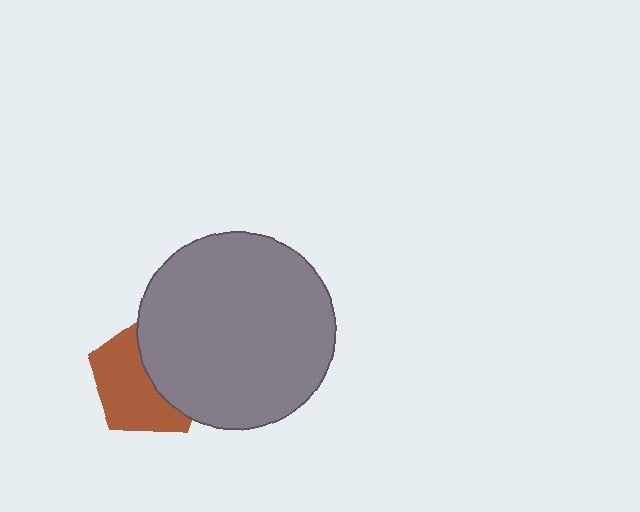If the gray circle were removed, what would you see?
You would see the complete brown pentagon.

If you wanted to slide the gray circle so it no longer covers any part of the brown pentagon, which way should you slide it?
Slide it right — that is the most direct way to separate the two shapes.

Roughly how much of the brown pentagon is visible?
About half of it is visible (roughly 54%).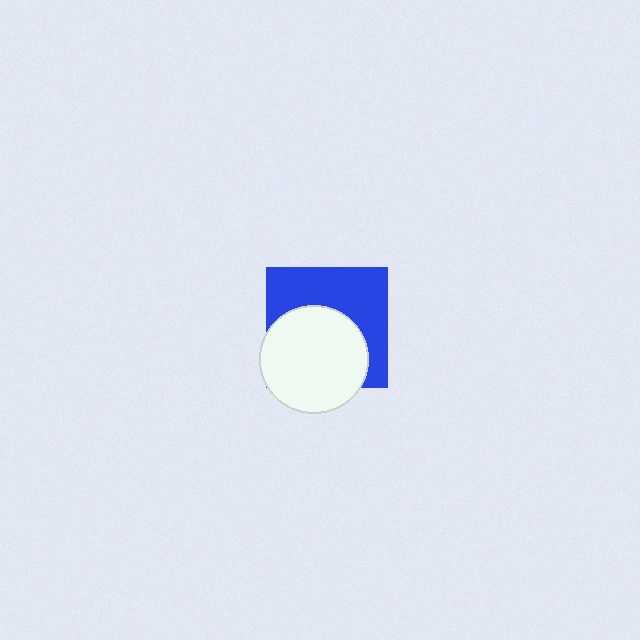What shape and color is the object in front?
The object in front is a white circle.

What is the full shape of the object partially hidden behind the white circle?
The partially hidden object is a blue square.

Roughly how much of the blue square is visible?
About half of it is visible (roughly 49%).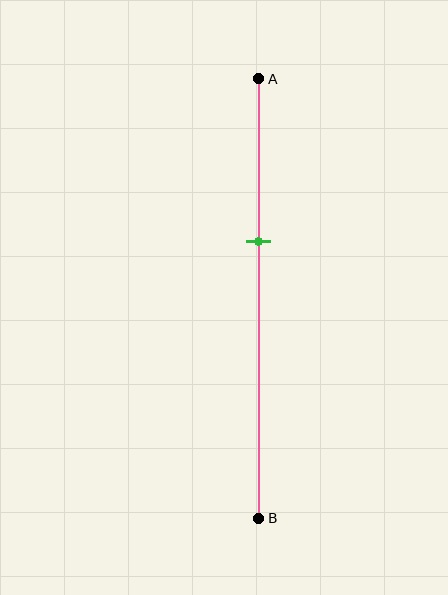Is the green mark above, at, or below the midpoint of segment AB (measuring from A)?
The green mark is above the midpoint of segment AB.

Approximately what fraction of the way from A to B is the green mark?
The green mark is approximately 35% of the way from A to B.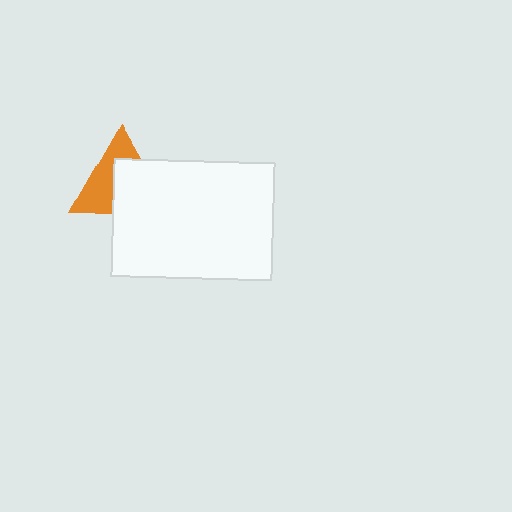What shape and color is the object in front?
The object in front is a white rectangle.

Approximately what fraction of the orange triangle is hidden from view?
Roughly 51% of the orange triangle is hidden behind the white rectangle.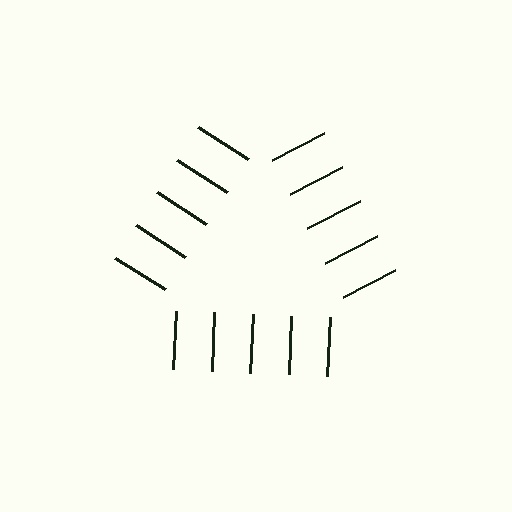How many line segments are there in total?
15 — 5 along each of the 3 edges.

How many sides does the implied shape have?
3 sides — the line-ends trace a triangle.